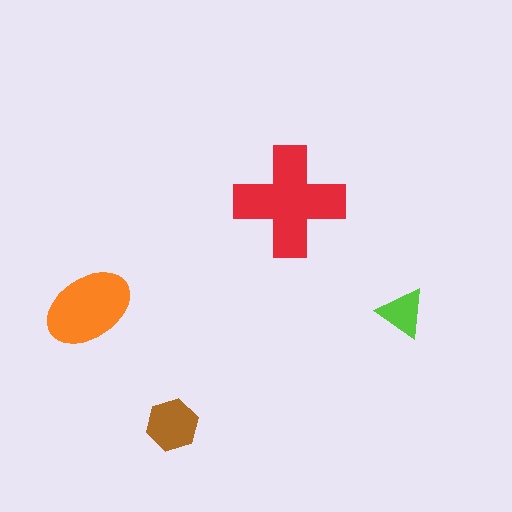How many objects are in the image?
There are 4 objects in the image.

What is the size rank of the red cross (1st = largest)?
1st.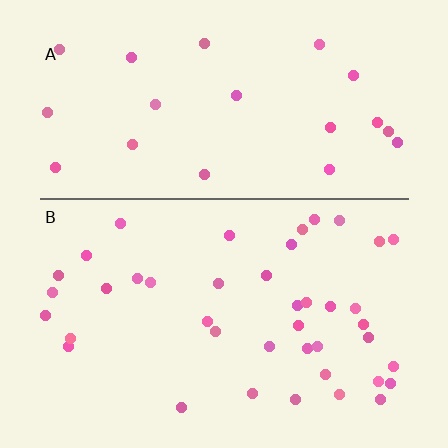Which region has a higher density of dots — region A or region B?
B (the bottom).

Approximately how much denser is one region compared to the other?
Approximately 1.9× — region B over region A.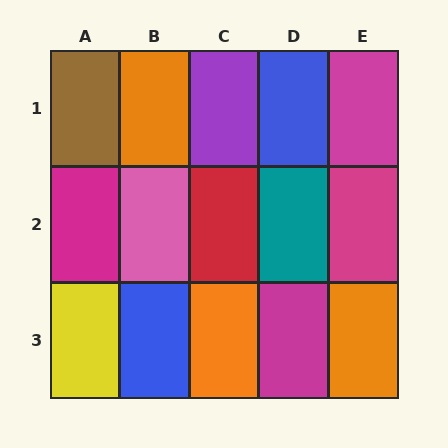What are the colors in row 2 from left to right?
Magenta, pink, red, teal, magenta.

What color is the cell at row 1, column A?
Brown.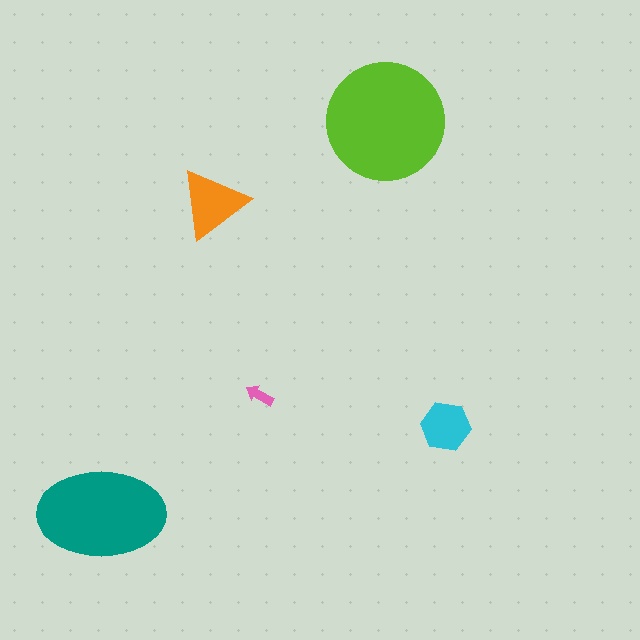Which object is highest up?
The lime circle is topmost.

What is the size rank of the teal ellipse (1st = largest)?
2nd.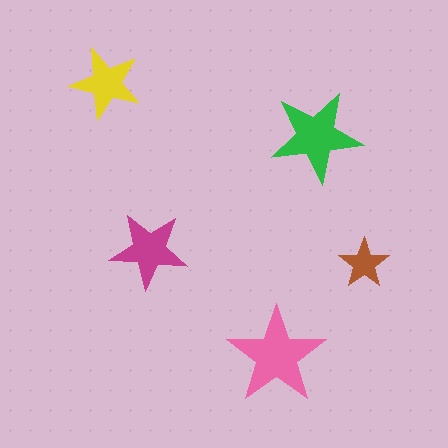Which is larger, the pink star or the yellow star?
The pink one.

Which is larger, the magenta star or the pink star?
The pink one.